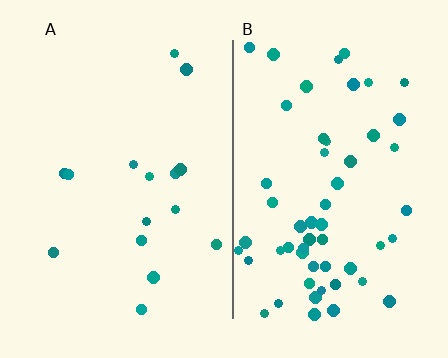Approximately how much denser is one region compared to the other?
Approximately 3.5× — region B over region A.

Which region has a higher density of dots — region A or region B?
B (the right).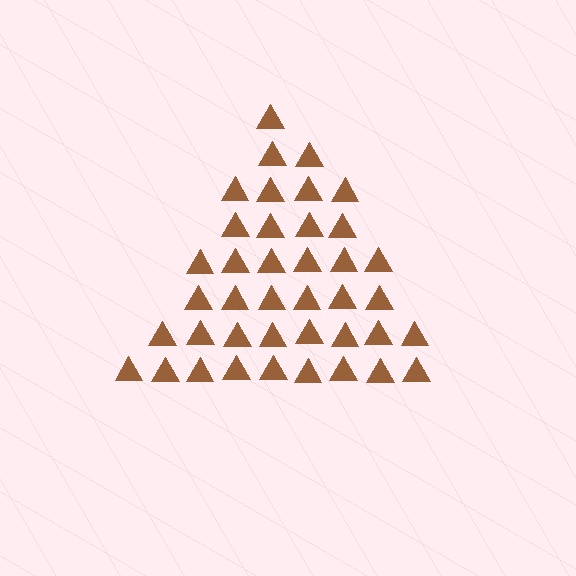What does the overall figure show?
The overall figure shows a triangle.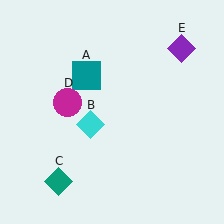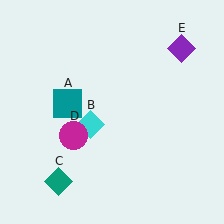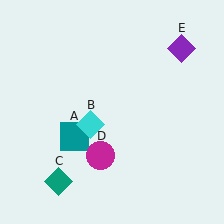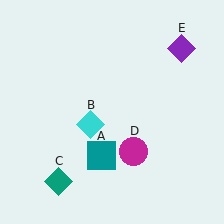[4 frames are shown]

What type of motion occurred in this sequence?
The teal square (object A), magenta circle (object D) rotated counterclockwise around the center of the scene.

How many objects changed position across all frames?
2 objects changed position: teal square (object A), magenta circle (object D).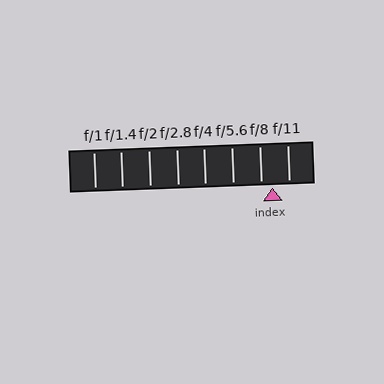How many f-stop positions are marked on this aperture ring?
There are 8 f-stop positions marked.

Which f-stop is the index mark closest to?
The index mark is closest to f/8.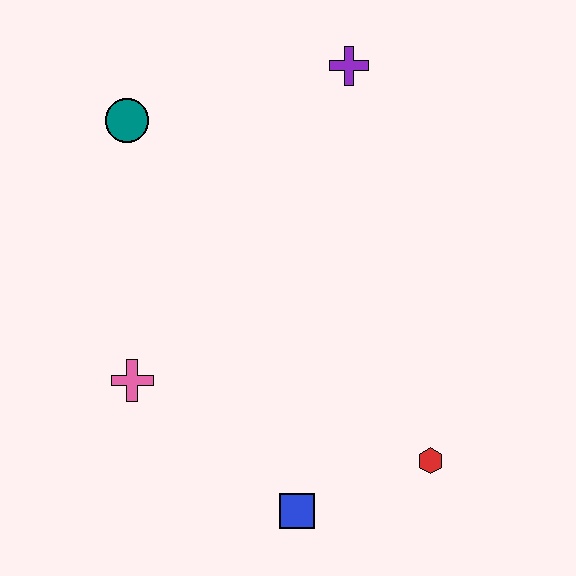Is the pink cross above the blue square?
Yes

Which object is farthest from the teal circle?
The red hexagon is farthest from the teal circle.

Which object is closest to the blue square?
The red hexagon is closest to the blue square.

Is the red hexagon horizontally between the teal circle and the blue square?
No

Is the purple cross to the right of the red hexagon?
No